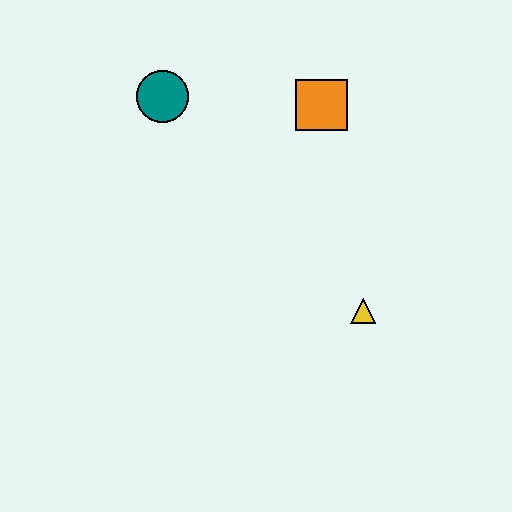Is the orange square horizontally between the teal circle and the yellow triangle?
Yes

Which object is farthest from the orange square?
The yellow triangle is farthest from the orange square.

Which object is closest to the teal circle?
The orange square is closest to the teal circle.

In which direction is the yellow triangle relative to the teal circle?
The yellow triangle is below the teal circle.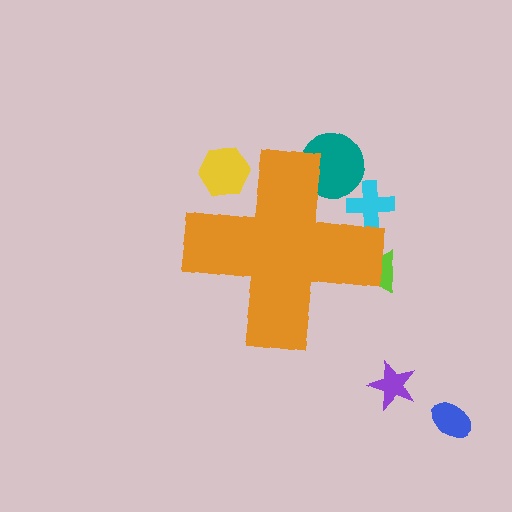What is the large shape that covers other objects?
An orange cross.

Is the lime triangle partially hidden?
Yes, the lime triangle is partially hidden behind the orange cross.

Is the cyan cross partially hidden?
Yes, the cyan cross is partially hidden behind the orange cross.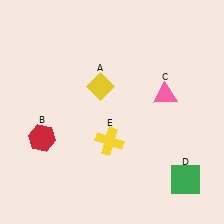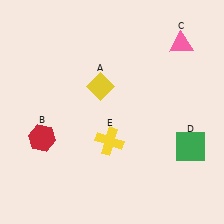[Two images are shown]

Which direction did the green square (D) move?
The green square (D) moved up.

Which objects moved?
The objects that moved are: the pink triangle (C), the green square (D).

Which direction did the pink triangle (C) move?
The pink triangle (C) moved up.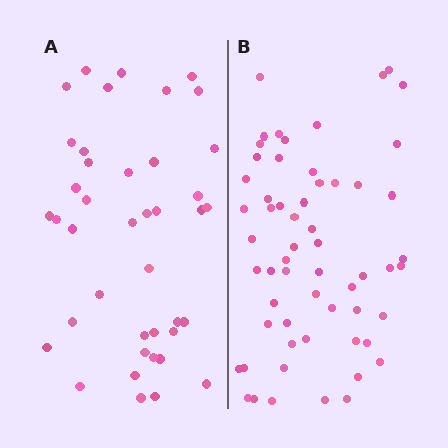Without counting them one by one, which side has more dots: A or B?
Region B (the right region) has more dots.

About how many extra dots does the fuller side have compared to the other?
Region B has approximately 20 more dots than region A.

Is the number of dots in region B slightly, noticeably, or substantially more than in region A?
Region B has noticeably more, but not dramatically so. The ratio is roughly 1.4 to 1.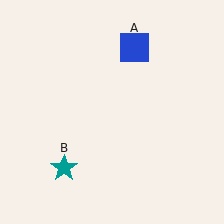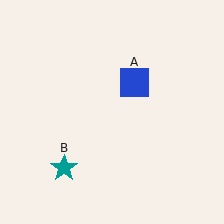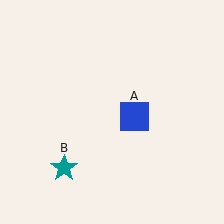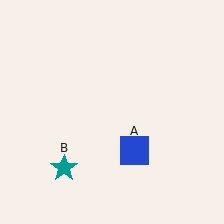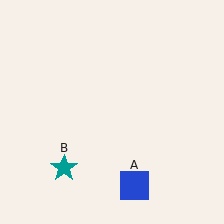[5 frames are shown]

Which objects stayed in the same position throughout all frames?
Teal star (object B) remained stationary.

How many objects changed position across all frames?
1 object changed position: blue square (object A).